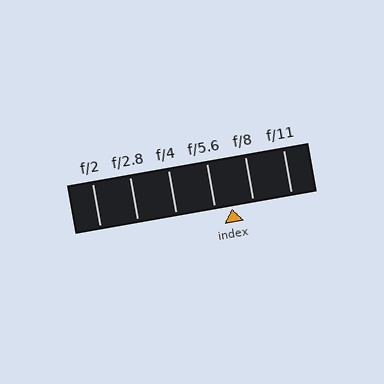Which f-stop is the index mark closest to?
The index mark is closest to f/5.6.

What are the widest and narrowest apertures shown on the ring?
The widest aperture shown is f/2 and the narrowest is f/11.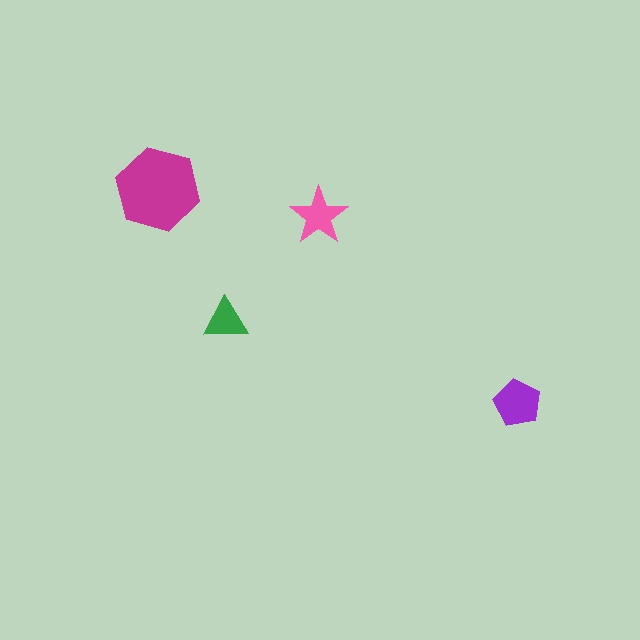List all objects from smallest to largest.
The green triangle, the pink star, the purple pentagon, the magenta hexagon.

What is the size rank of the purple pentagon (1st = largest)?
2nd.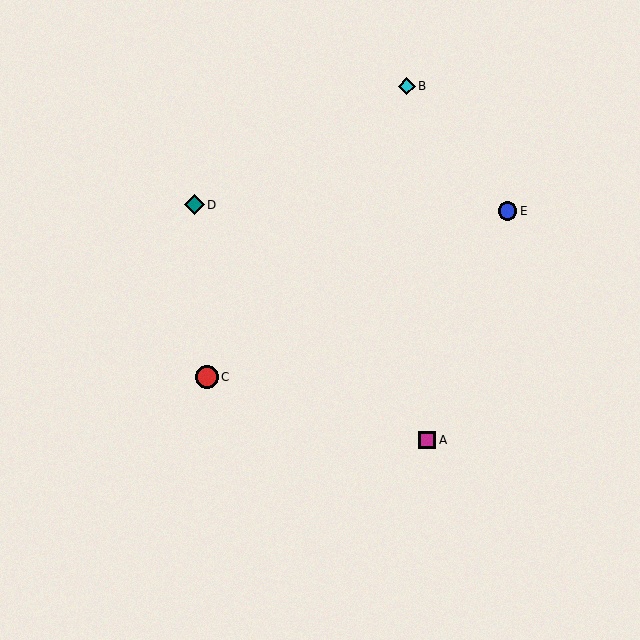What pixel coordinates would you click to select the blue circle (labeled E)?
Click at (508, 211) to select the blue circle E.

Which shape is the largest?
The red circle (labeled C) is the largest.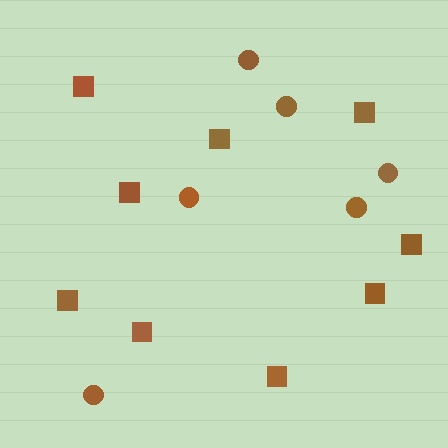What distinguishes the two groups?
There are 2 groups: one group of circles (6) and one group of squares (9).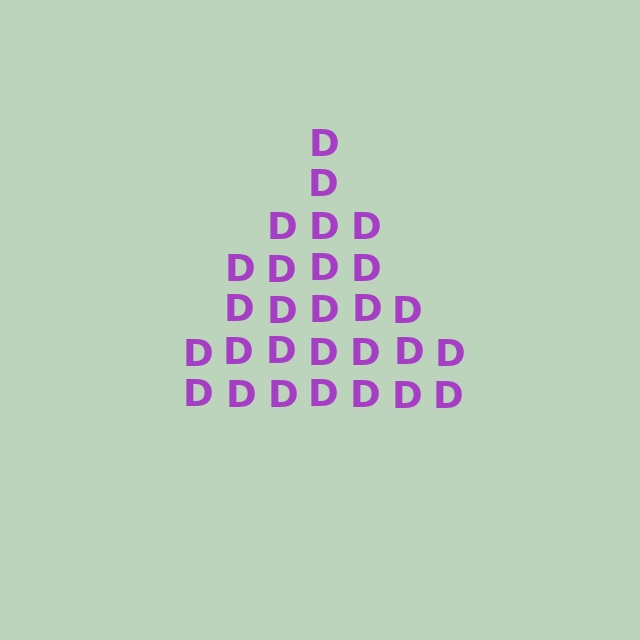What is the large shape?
The large shape is a triangle.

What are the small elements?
The small elements are letter D's.